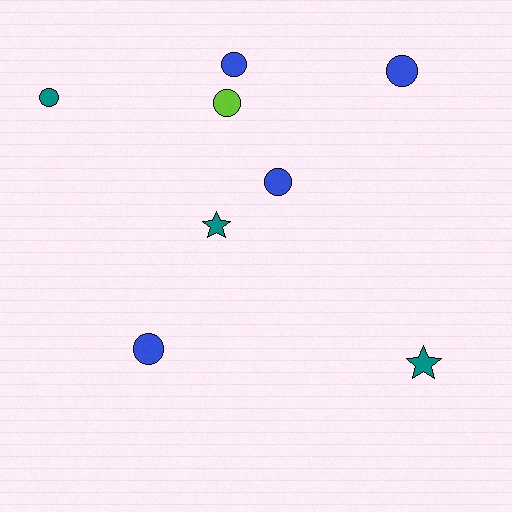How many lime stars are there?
There are no lime stars.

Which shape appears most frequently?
Circle, with 6 objects.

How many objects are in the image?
There are 8 objects.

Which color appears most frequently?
Blue, with 4 objects.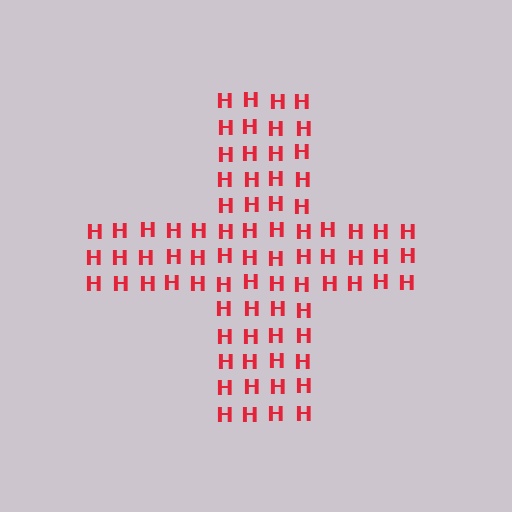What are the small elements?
The small elements are letter H's.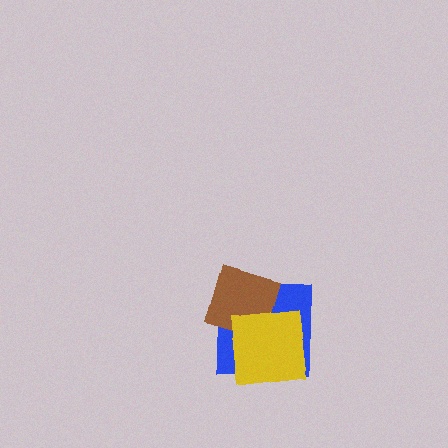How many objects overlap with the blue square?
2 objects overlap with the blue square.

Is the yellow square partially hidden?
No, no other shape covers it.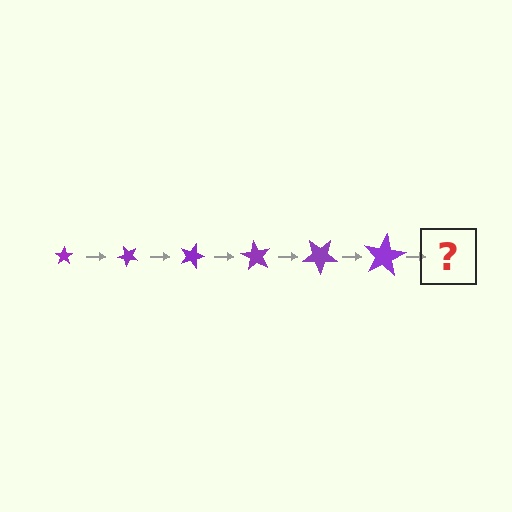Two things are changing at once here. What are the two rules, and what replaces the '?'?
The two rules are that the star grows larger each step and it rotates 45 degrees each step. The '?' should be a star, larger than the previous one and rotated 270 degrees from the start.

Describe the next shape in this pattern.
It should be a star, larger than the previous one and rotated 270 degrees from the start.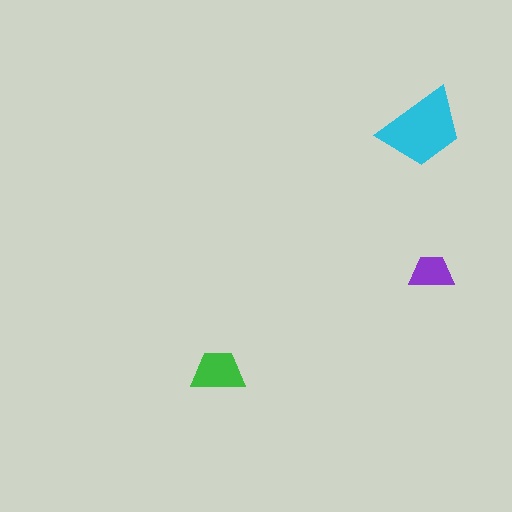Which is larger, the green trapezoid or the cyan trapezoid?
The cyan one.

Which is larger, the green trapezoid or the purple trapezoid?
The green one.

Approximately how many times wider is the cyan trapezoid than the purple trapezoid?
About 2 times wider.